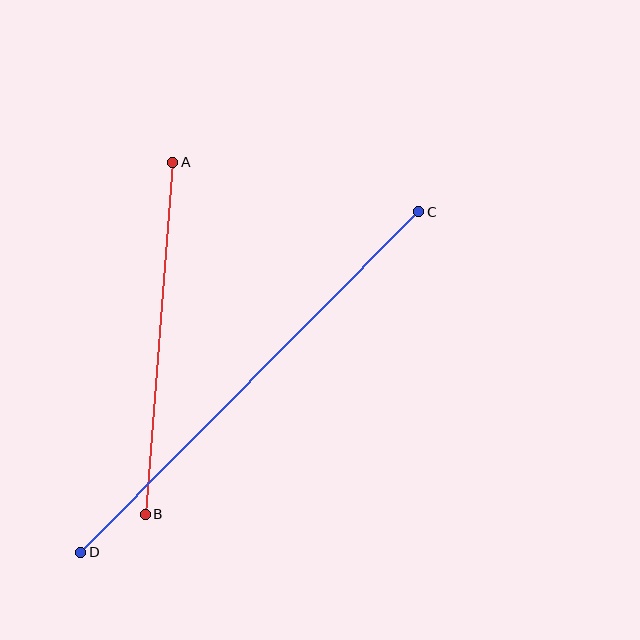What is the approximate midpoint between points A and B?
The midpoint is at approximately (159, 338) pixels.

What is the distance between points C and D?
The distance is approximately 480 pixels.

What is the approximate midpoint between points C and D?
The midpoint is at approximately (250, 382) pixels.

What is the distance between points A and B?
The distance is approximately 353 pixels.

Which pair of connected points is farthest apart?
Points C and D are farthest apart.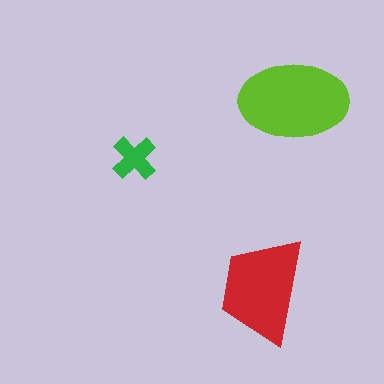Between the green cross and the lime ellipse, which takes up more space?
The lime ellipse.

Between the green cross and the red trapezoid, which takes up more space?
The red trapezoid.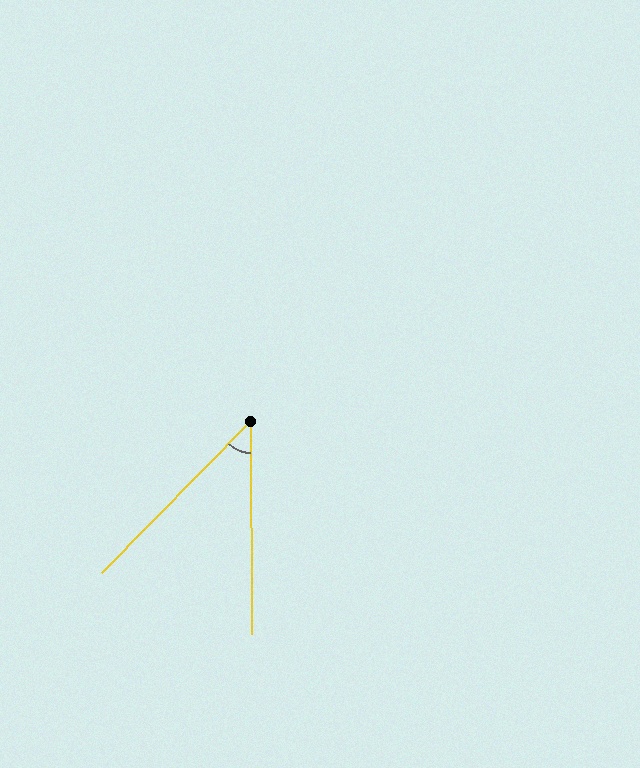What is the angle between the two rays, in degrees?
Approximately 45 degrees.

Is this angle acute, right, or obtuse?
It is acute.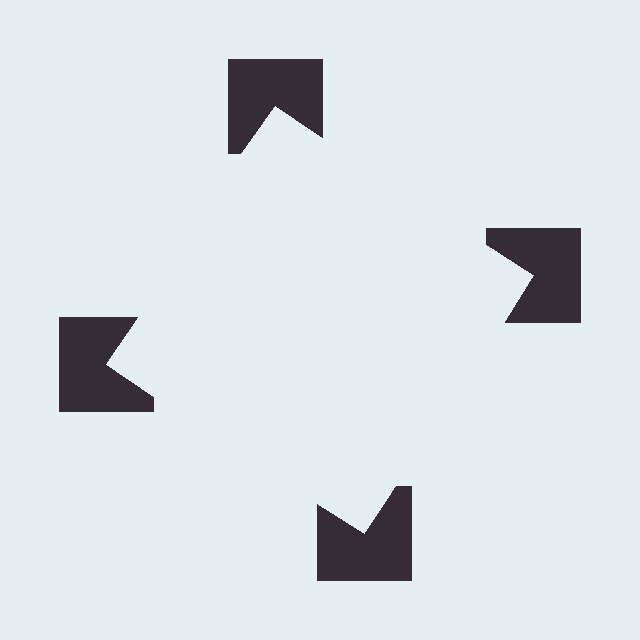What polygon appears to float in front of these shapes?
An illusory square — its edges are inferred from the aligned wedge cuts in the notched squares, not physically drawn.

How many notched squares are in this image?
There are 4 — one at each vertex of the illusory square.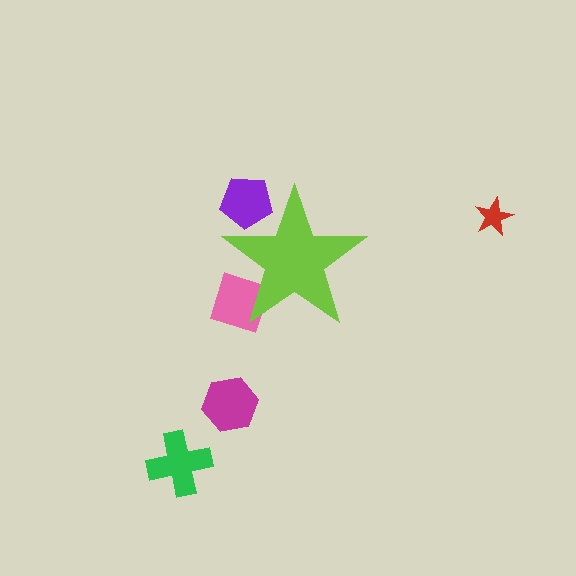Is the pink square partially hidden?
Yes, the pink square is partially hidden behind the lime star.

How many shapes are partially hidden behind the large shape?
2 shapes are partially hidden.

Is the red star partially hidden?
No, the red star is fully visible.